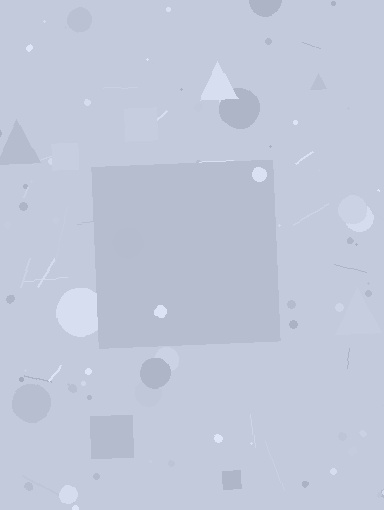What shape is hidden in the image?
A square is hidden in the image.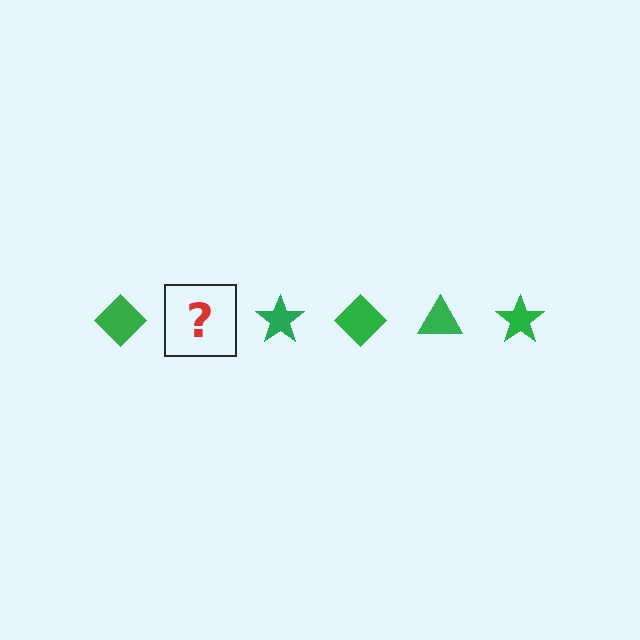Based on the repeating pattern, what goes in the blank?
The blank should be a green triangle.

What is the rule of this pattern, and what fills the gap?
The rule is that the pattern cycles through diamond, triangle, star shapes in green. The gap should be filled with a green triangle.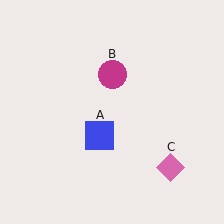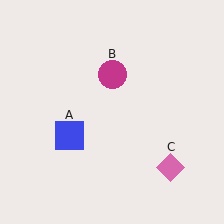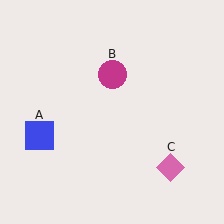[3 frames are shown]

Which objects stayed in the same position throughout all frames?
Magenta circle (object B) and pink diamond (object C) remained stationary.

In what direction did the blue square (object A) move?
The blue square (object A) moved left.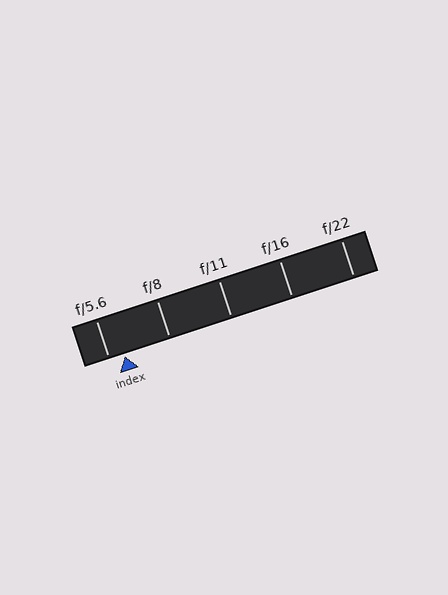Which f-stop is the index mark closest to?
The index mark is closest to f/5.6.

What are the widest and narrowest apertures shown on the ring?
The widest aperture shown is f/5.6 and the narrowest is f/22.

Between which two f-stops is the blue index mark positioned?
The index mark is between f/5.6 and f/8.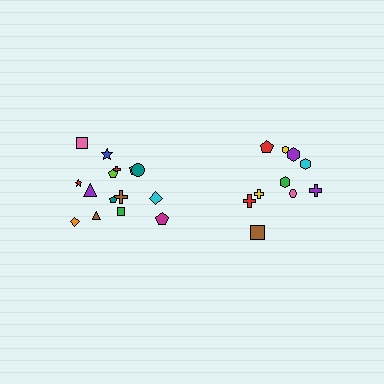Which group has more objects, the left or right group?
The left group.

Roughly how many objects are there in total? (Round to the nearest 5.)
Roughly 25 objects in total.